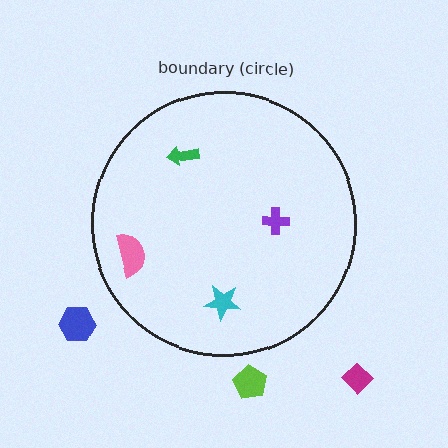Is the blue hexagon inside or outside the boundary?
Outside.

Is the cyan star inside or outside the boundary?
Inside.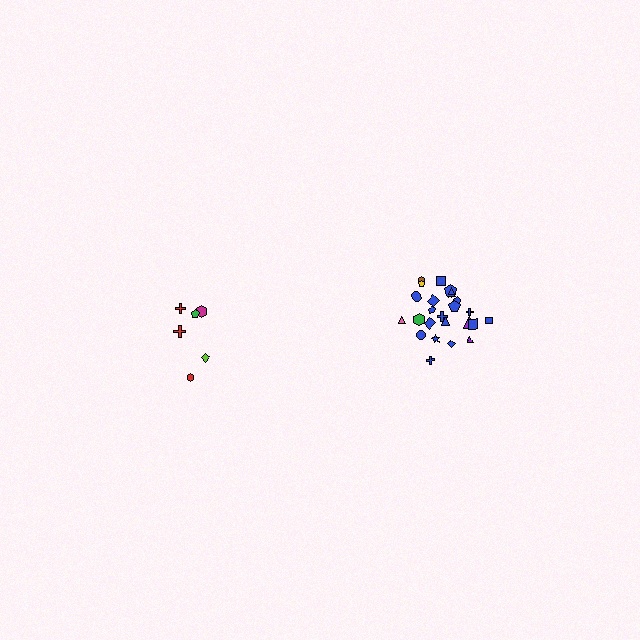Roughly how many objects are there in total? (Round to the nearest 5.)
Roughly 30 objects in total.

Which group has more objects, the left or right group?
The right group.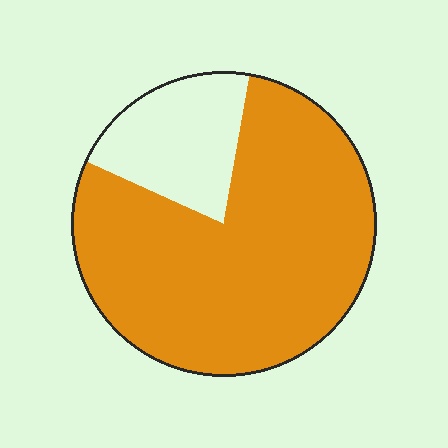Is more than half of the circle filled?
Yes.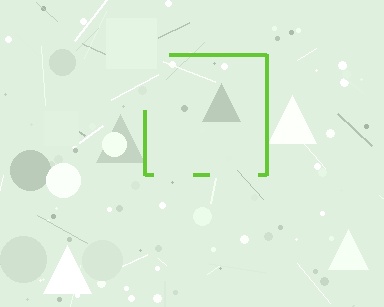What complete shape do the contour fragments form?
The contour fragments form a square.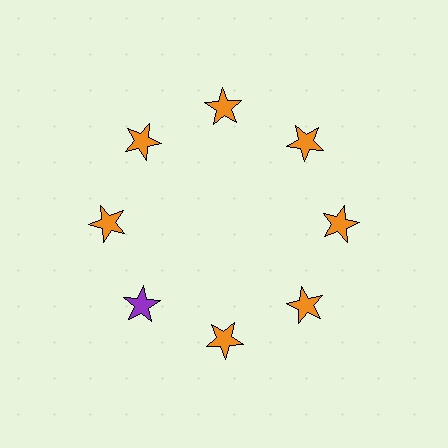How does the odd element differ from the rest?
It has a different color: purple instead of orange.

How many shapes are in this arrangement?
There are 8 shapes arranged in a ring pattern.